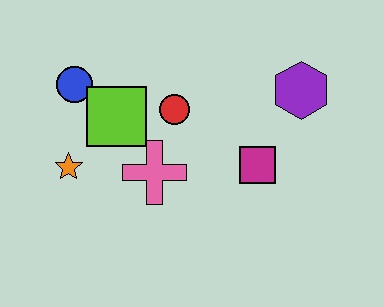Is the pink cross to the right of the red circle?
No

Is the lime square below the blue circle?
Yes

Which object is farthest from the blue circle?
The purple hexagon is farthest from the blue circle.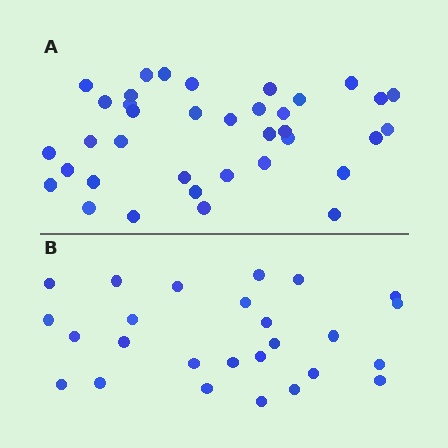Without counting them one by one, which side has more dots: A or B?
Region A (the top region) has more dots.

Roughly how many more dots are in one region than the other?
Region A has roughly 12 or so more dots than region B.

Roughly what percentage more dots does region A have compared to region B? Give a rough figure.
About 40% more.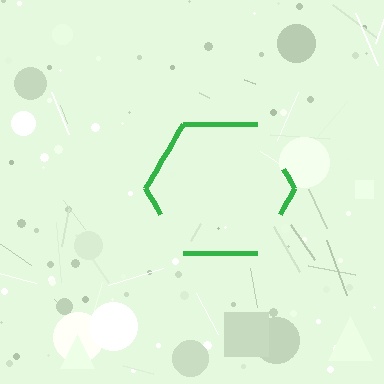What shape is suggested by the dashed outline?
The dashed outline suggests a hexagon.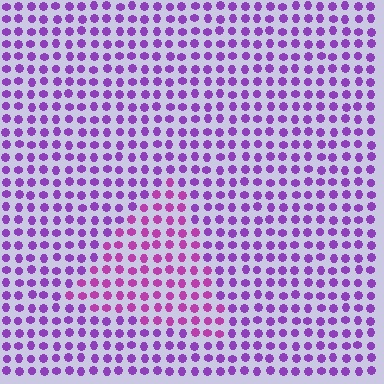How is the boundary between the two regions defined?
The boundary is defined purely by a slight shift in hue (about 27 degrees). Spacing, size, and orientation are identical on both sides.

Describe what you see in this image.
The image is filled with small purple elements in a uniform arrangement. A triangle-shaped region is visible where the elements are tinted to a slightly different hue, forming a subtle color boundary.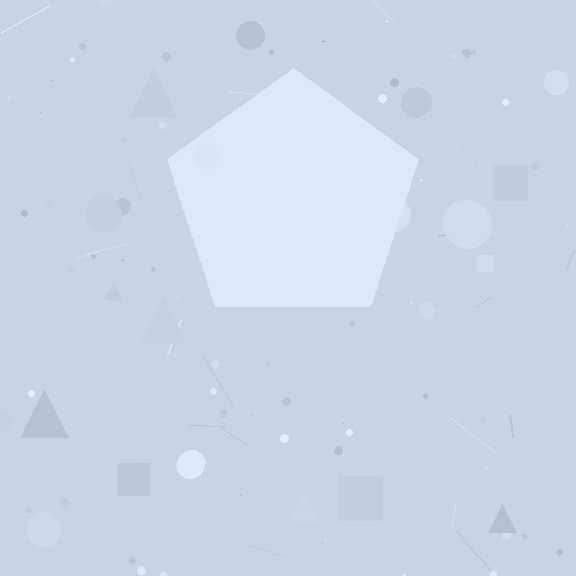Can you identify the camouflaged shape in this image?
The camouflaged shape is a pentagon.